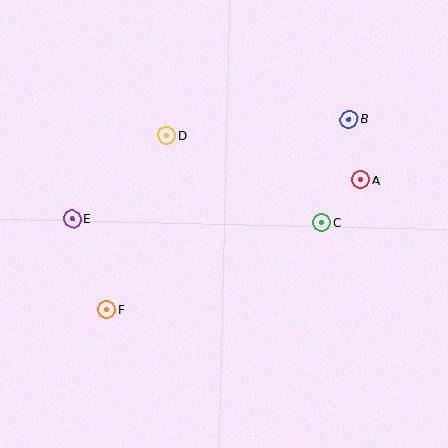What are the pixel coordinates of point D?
Point D is at (167, 135).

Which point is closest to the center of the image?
Point C at (322, 223) is closest to the center.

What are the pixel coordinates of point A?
Point A is at (361, 180).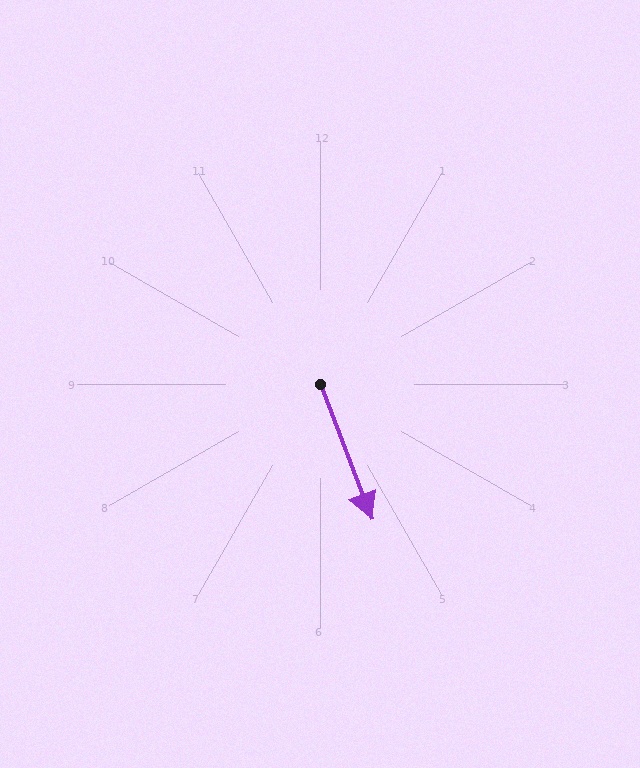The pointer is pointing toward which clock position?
Roughly 5 o'clock.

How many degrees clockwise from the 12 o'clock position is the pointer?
Approximately 159 degrees.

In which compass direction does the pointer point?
South.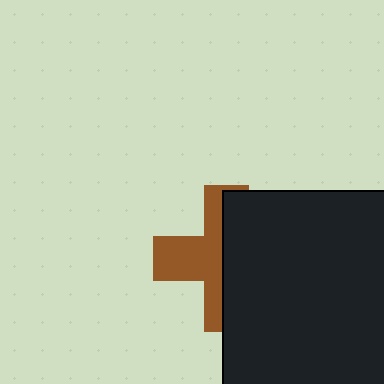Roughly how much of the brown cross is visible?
A small part of it is visible (roughly 45%).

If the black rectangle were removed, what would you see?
You would see the complete brown cross.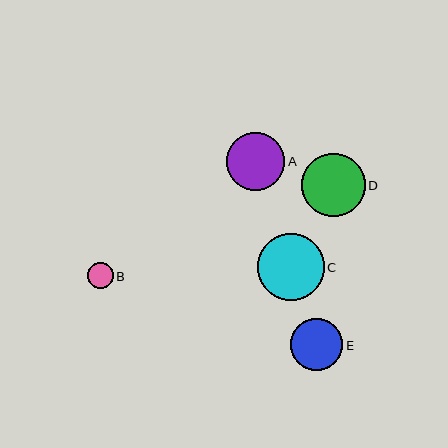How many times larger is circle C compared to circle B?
Circle C is approximately 2.6 times the size of circle B.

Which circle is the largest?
Circle C is the largest with a size of approximately 67 pixels.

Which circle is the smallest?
Circle B is the smallest with a size of approximately 25 pixels.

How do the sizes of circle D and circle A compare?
Circle D and circle A are approximately the same size.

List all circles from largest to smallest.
From largest to smallest: C, D, A, E, B.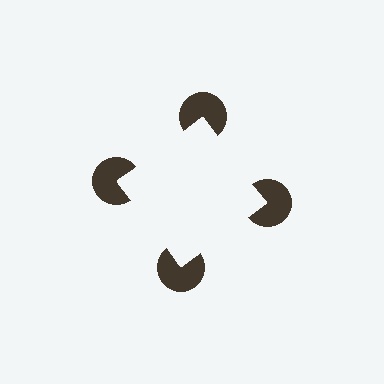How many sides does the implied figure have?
4 sides.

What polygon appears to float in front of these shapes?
An illusory square — its edges are inferred from the aligned wedge cuts in the pac-man discs, not physically drawn.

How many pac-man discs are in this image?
There are 4 — one at each vertex of the illusory square.